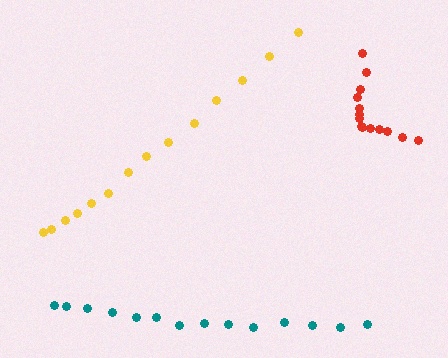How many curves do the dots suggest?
There are 3 distinct paths.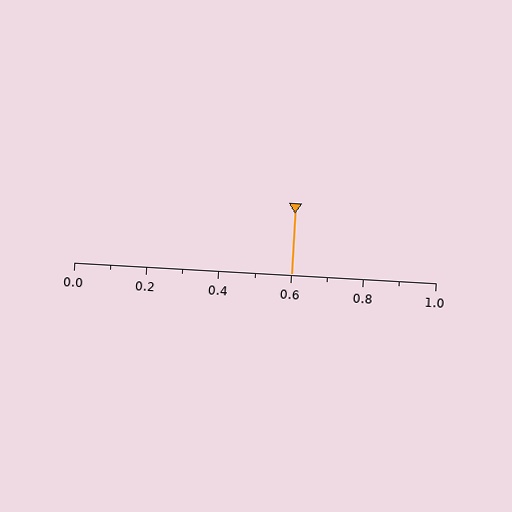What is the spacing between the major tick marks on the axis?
The major ticks are spaced 0.2 apart.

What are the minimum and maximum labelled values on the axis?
The axis runs from 0.0 to 1.0.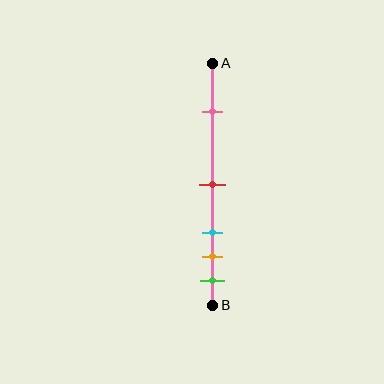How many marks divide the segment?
There are 5 marks dividing the segment.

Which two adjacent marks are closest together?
The orange and green marks are the closest adjacent pair.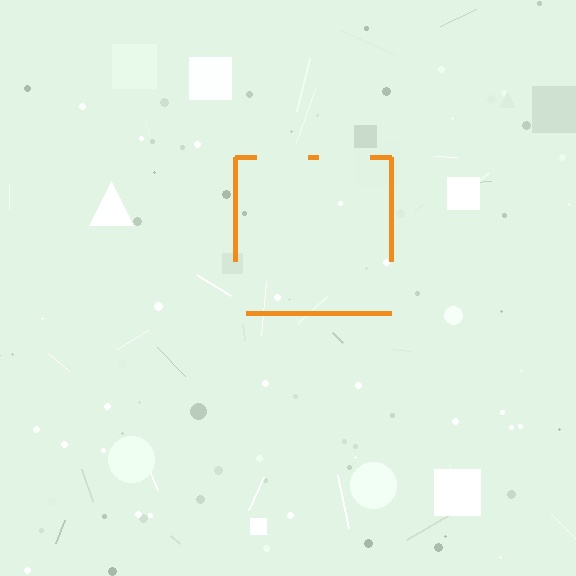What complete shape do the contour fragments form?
The contour fragments form a square.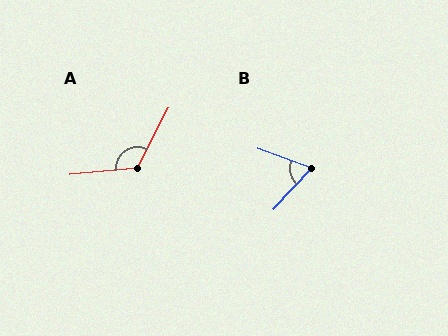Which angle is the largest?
A, at approximately 123 degrees.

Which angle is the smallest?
B, at approximately 67 degrees.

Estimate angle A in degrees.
Approximately 123 degrees.